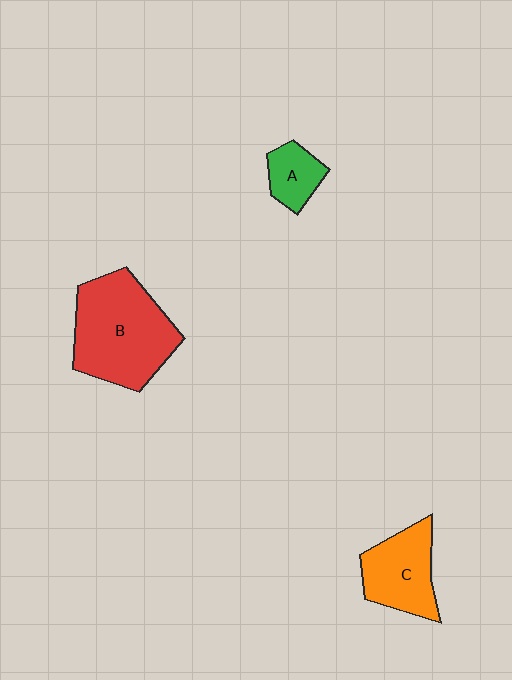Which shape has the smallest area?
Shape A (green).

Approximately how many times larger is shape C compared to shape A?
Approximately 1.9 times.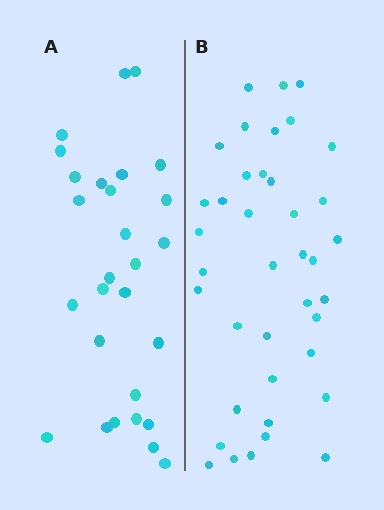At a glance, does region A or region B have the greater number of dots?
Region B (the right region) has more dots.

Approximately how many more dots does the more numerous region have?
Region B has roughly 12 or so more dots than region A.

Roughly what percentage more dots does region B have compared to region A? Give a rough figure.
About 40% more.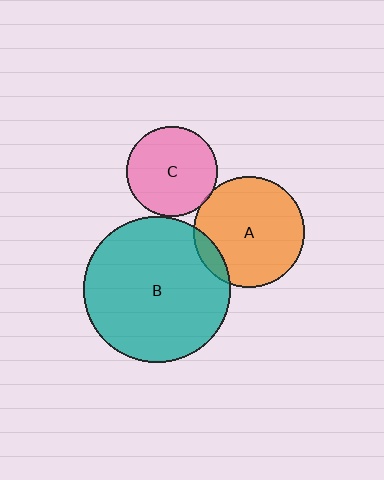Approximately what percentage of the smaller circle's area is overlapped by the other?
Approximately 5%.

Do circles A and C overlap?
Yes.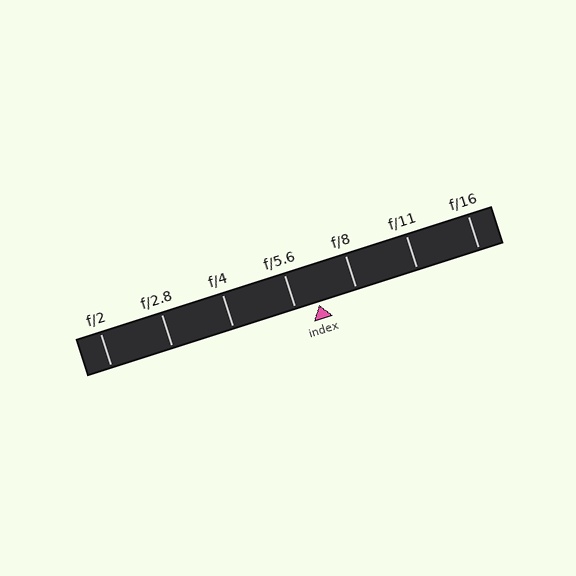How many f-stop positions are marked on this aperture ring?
There are 7 f-stop positions marked.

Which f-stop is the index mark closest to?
The index mark is closest to f/5.6.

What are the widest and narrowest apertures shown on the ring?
The widest aperture shown is f/2 and the narrowest is f/16.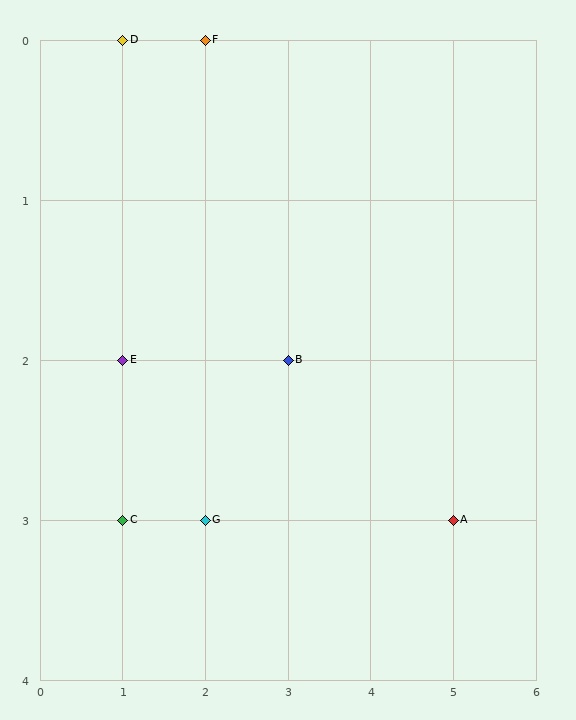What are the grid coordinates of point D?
Point D is at grid coordinates (1, 0).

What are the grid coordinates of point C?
Point C is at grid coordinates (1, 3).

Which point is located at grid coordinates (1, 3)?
Point C is at (1, 3).